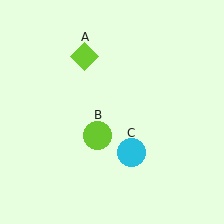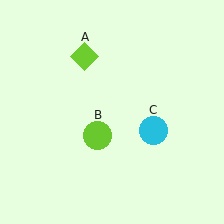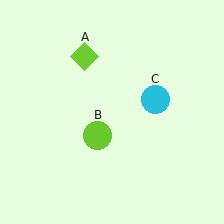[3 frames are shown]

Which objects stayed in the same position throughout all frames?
Lime diamond (object A) and lime circle (object B) remained stationary.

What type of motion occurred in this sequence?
The cyan circle (object C) rotated counterclockwise around the center of the scene.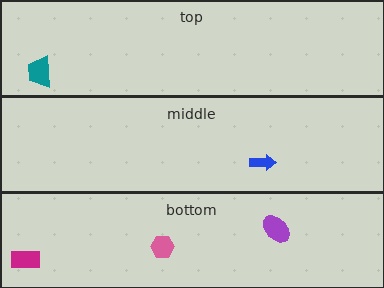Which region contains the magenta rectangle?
The bottom region.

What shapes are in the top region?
The teal trapezoid.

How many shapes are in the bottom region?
3.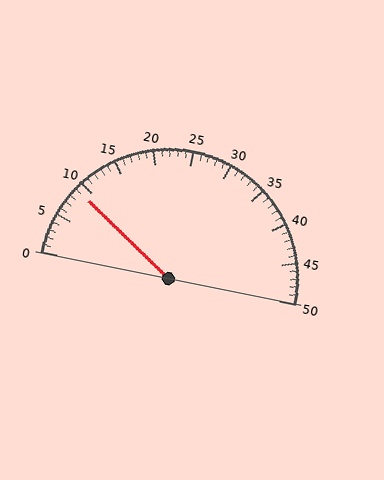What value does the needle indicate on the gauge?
The needle indicates approximately 9.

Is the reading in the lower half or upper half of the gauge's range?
The reading is in the lower half of the range (0 to 50).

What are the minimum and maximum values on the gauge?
The gauge ranges from 0 to 50.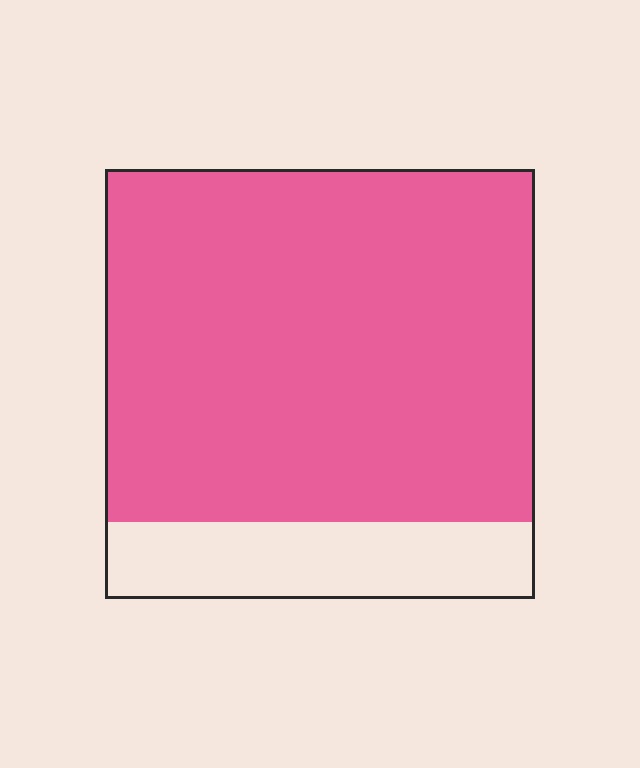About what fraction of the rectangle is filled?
About five sixths (5/6).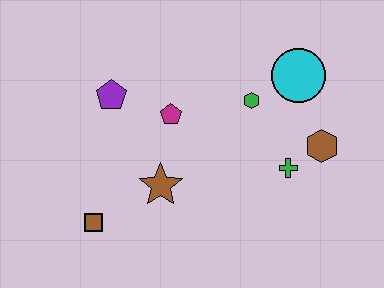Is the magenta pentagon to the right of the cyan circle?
No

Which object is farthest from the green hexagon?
The brown square is farthest from the green hexagon.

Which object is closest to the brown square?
The brown star is closest to the brown square.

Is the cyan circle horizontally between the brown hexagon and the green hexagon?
Yes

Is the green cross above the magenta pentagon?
No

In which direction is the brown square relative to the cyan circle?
The brown square is to the left of the cyan circle.